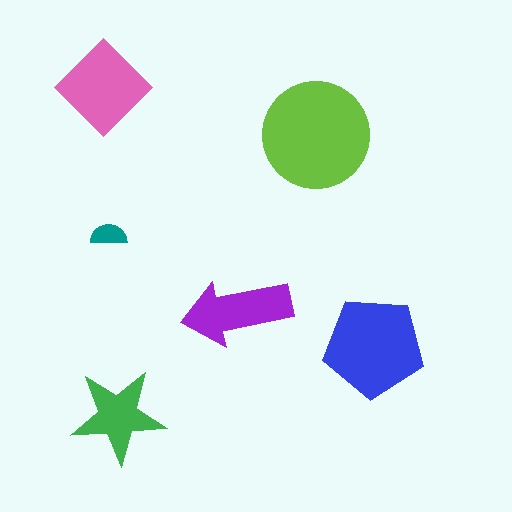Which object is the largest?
The lime circle.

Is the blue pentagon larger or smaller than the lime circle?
Smaller.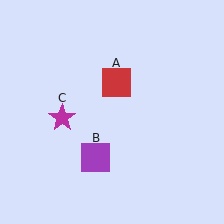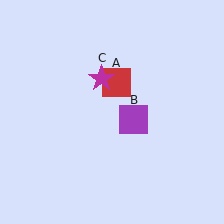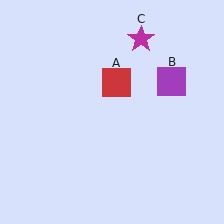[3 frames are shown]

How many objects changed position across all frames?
2 objects changed position: purple square (object B), magenta star (object C).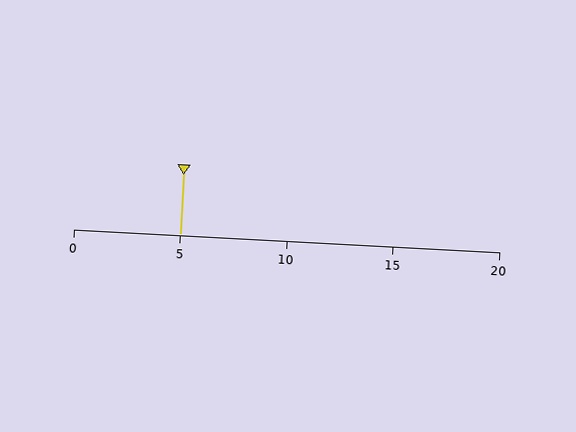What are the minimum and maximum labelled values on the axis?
The axis runs from 0 to 20.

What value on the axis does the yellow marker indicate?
The marker indicates approximately 5.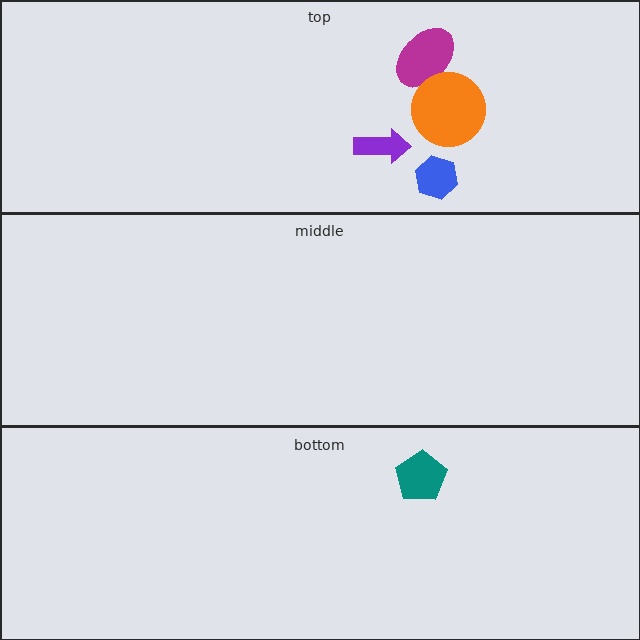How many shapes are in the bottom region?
1.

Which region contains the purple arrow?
The top region.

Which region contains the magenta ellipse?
The top region.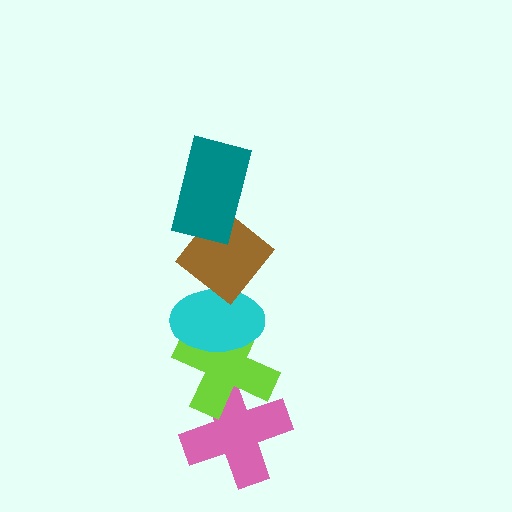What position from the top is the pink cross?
The pink cross is 5th from the top.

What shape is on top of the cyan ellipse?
The brown diamond is on top of the cyan ellipse.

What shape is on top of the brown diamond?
The teal rectangle is on top of the brown diamond.